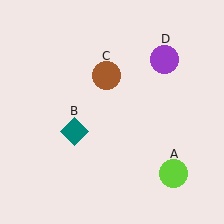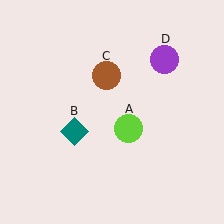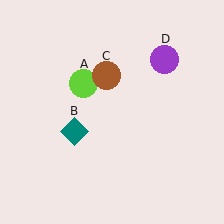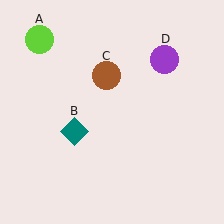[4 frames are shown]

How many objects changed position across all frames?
1 object changed position: lime circle (object A).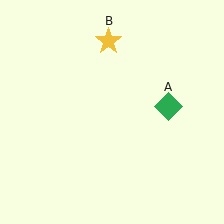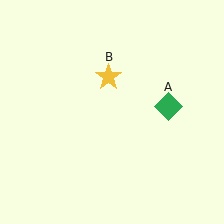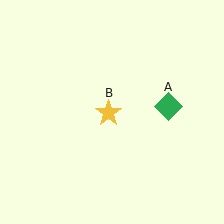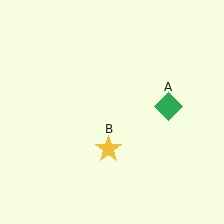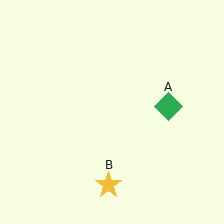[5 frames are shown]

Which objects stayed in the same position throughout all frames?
Green diamond (object A) remained stationary.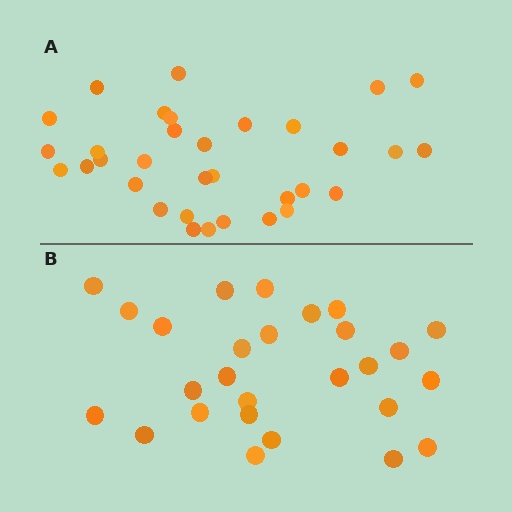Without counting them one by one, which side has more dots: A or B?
Region A (the top region) has more dots.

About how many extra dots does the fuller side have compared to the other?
Region A has about 6 more dots than region B.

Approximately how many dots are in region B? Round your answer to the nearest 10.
About 30 dots. (The exact count is 27, which rounds to 30.)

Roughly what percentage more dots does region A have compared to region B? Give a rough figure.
About 20% more.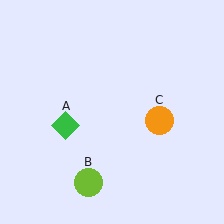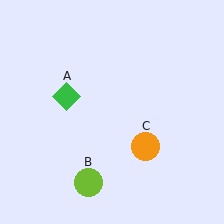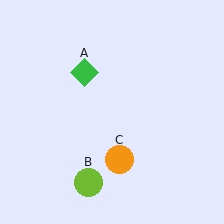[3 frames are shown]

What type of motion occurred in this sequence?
The green diamond (object A), orange circle (object C) rotated clockwise around the center of the scene.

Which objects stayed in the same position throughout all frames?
Lime circle (object B) remained stationary.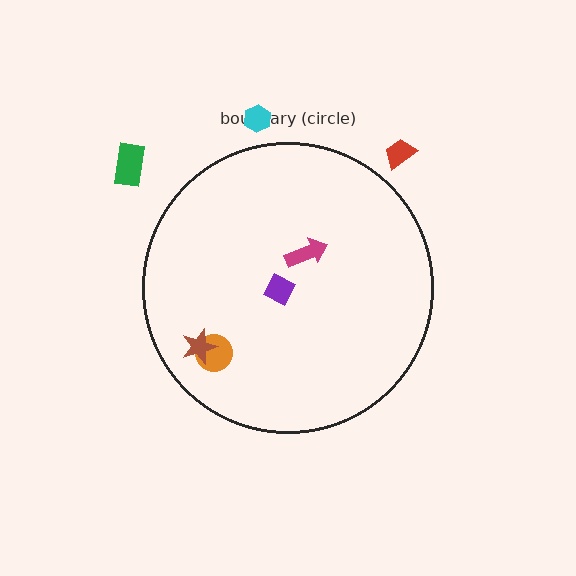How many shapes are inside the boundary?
4 inside, 3 outside.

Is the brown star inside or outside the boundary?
Inside.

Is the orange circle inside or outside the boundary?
Inside.